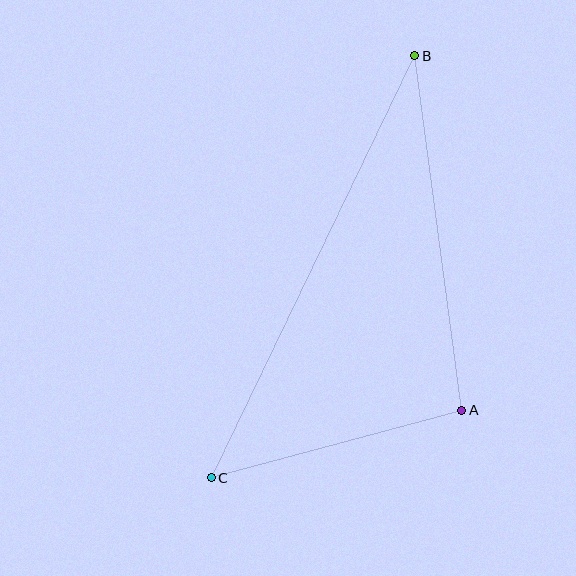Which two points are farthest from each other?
Points B and C are farthest from each other.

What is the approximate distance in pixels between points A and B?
The distance between A and B is approximately 357 pixels.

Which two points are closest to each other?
Points A and C are closest to each other.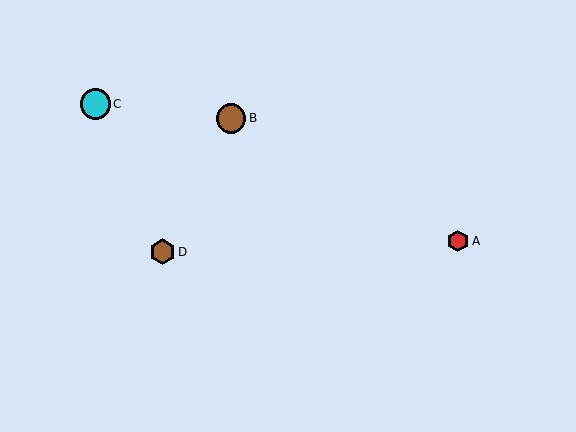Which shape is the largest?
The cyan circle (labeled C) is the largest.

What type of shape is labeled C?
Shape C is a cyan circle.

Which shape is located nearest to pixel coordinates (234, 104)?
The brown circle (labeled B) at (231, 118) is nearest to that location.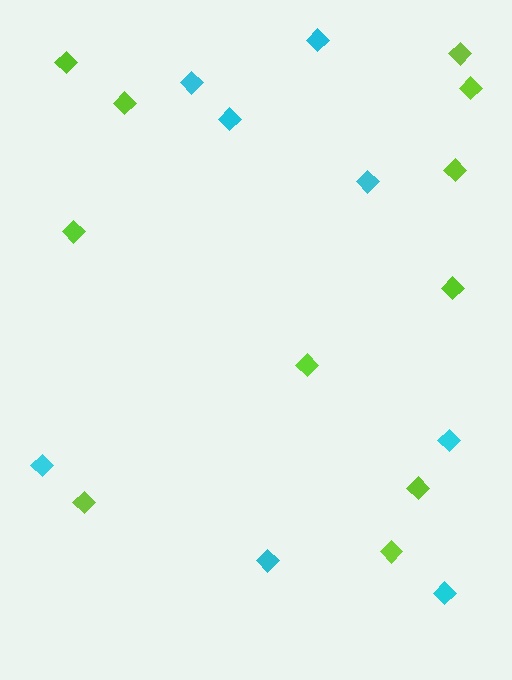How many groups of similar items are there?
There are 2 groups: one group of lime diamonds (11) and one group of cyan diamonds (8).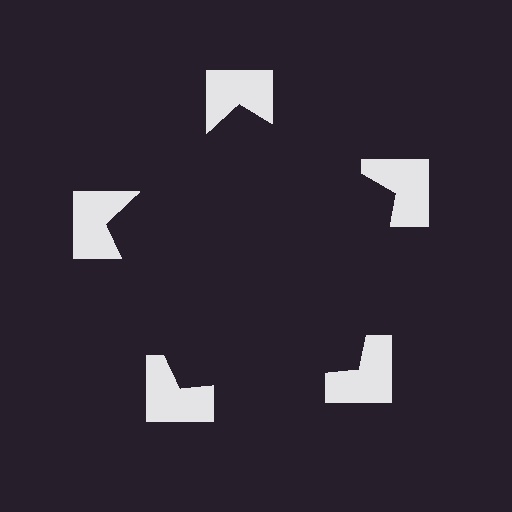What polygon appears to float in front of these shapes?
An illusory pentagon — its edges are inferred from the aligned wedge cuts in the notched squares, not physically drawn.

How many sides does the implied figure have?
5 sides.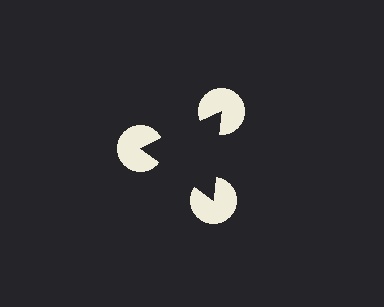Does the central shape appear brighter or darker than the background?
It typically appears slightly darker than the background, even though no actual brightness change is drawn.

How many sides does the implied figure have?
3 sides.